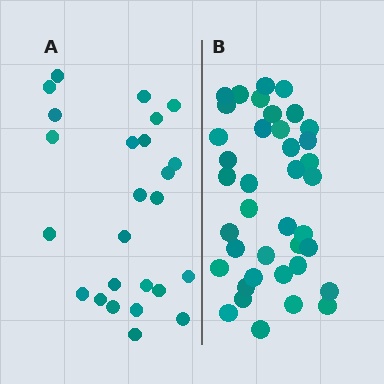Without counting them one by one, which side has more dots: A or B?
Region B (the right region) has more dots.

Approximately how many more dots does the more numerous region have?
Region B has approximately 15 more dots than region A.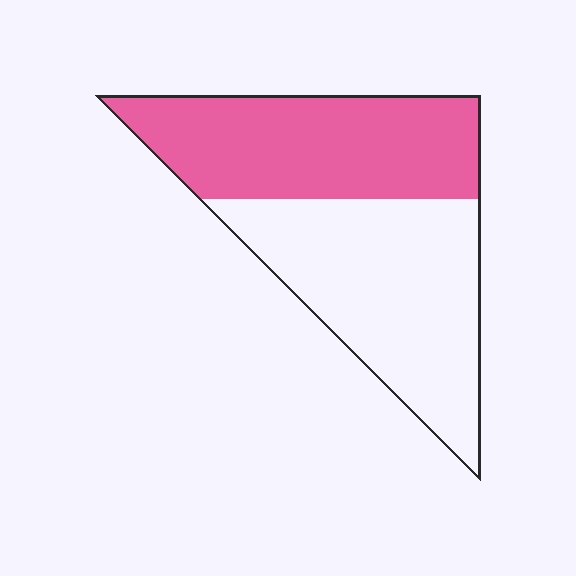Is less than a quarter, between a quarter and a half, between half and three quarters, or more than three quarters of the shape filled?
Between a quarter and a half.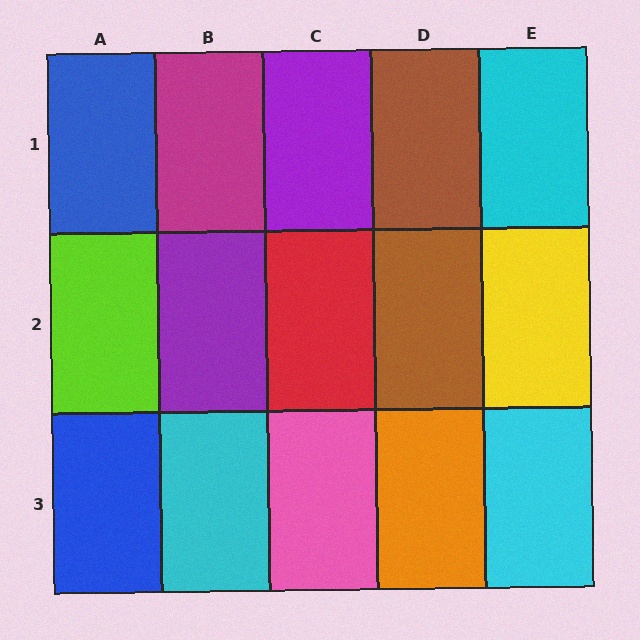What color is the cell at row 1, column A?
Blue.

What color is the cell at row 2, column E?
Yellow.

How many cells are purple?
2 cells are purple.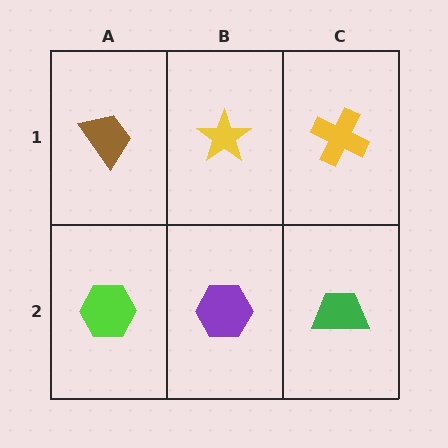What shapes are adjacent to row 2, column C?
A yellow cross (row 1, column C), a purple hexagon (row 2, column B).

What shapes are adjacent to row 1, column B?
A purple hexagon (row 2, column B), a brown trapezoid (row 1, column A), a yellow cross (row 1, column C).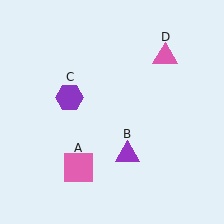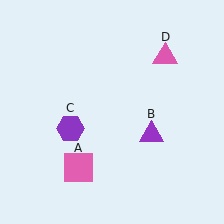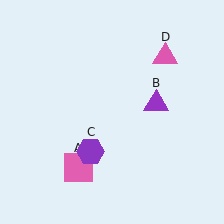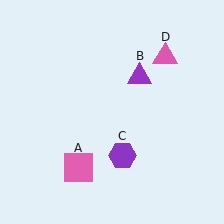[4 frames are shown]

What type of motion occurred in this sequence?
The purple triangle (object B), purple hexagon (object C) rotated counterclockwise around the center of the scene.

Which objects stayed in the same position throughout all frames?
Pink square (object A) and pink triangle (object D) remained stationary.